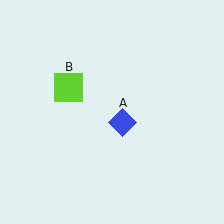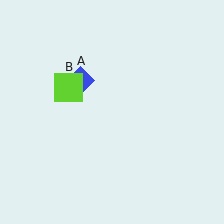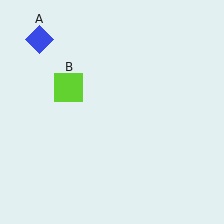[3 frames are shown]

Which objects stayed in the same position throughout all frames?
Lime square (object B) remained stationary.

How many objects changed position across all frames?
1 object changed position: blue diamond (object A).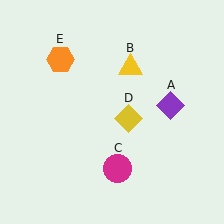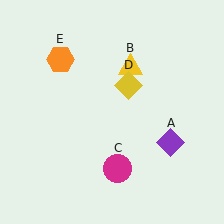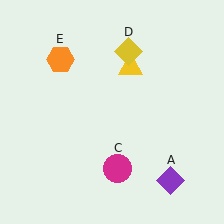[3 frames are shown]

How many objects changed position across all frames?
2 objects changed position: purple diamond (object A), yellow diamond (object D).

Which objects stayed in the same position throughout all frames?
Yellow triangle (object B) and magenta circle (object C) and orange hexagon (object E) remained stationary.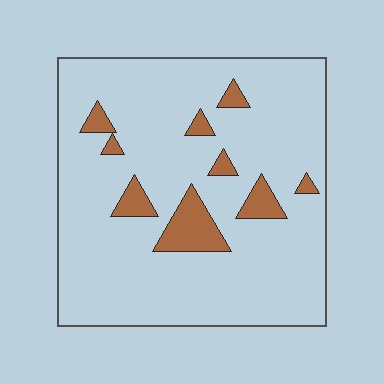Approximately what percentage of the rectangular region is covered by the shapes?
Approximately 10%.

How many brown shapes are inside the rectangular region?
9.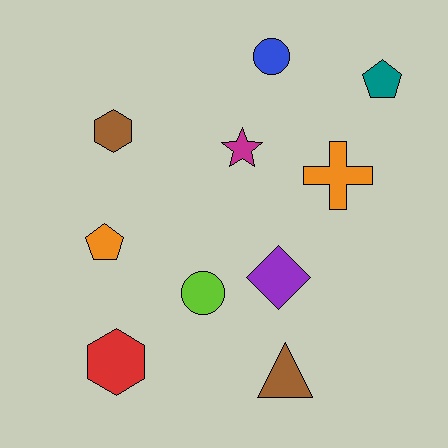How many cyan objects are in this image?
There are no cyan objects.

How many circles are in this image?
There are 2 circles.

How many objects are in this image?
There are 10 objects.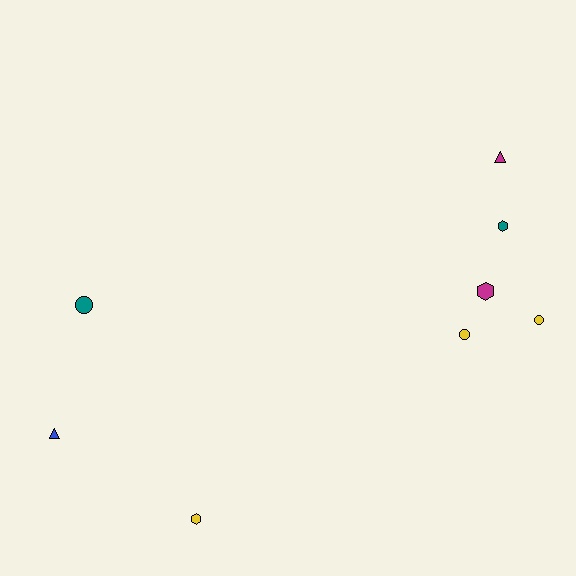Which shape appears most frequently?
Hexagon, with 3 objects.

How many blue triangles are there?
There is 1 blue triangle.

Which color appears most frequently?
Yellow, with 3 objects.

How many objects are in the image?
There are 8 objects.